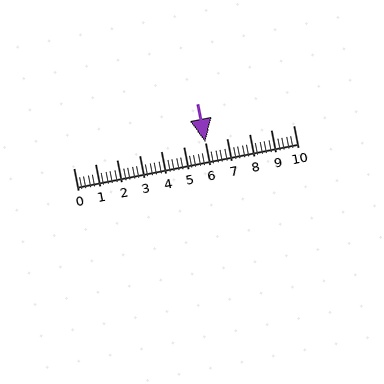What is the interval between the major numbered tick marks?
The major tick marks are spaced 1 units apart.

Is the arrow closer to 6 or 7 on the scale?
The arrow is closer to 6.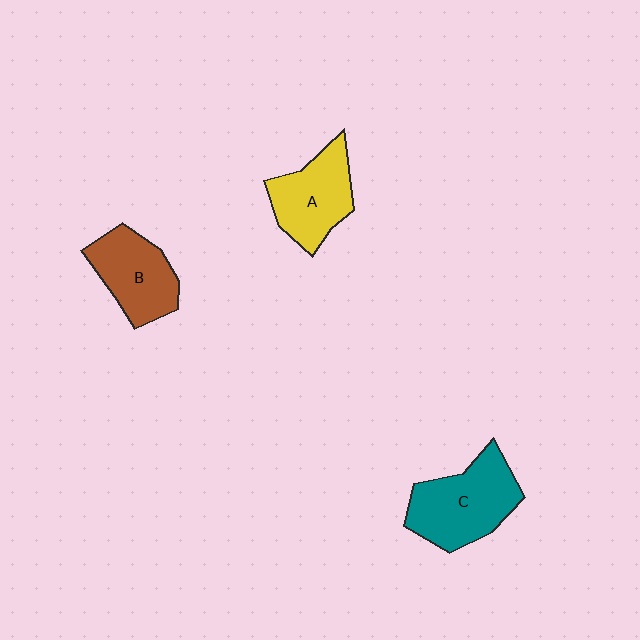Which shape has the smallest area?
Shape B (brown).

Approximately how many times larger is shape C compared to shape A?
Approximately 1.2 times.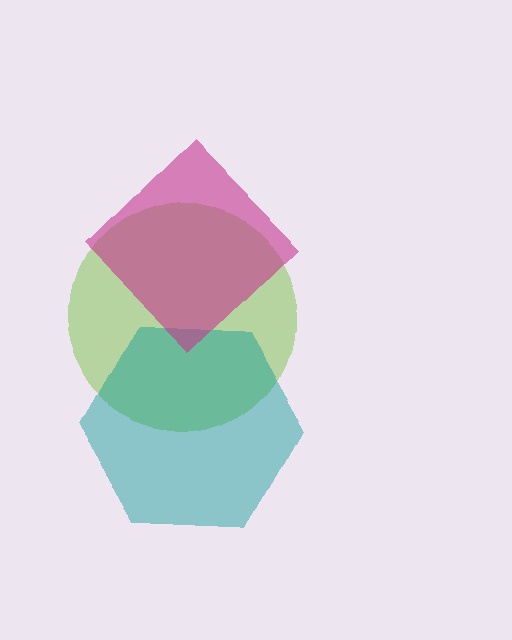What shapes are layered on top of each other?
The layered shapes are: a lime circle, a teal hexagon, a magenta diamond.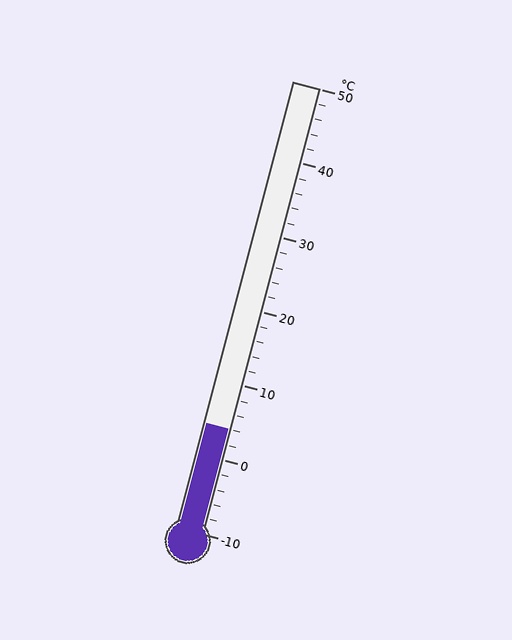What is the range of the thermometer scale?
The thermometer scale ranges from -10°C to 50°C.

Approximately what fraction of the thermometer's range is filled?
The thermometer is filled to approximately 25% of its range.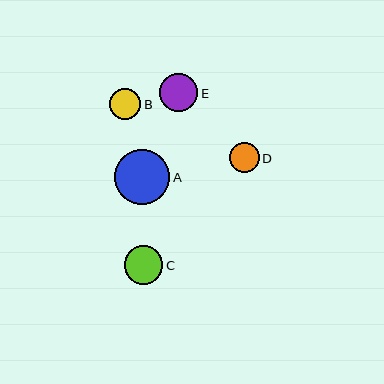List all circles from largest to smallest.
From largest to smallest: A, C, E, B, D.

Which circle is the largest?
Circle A is the largest with a size of approximately 55 pixels.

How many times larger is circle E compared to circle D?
Circle E is approximately 1.3 times the size of circle D.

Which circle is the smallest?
Circle D is the smallest with a size of approximately 30 pixels.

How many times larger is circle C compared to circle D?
Circle C is approximately 1.3 times the size of circle D.